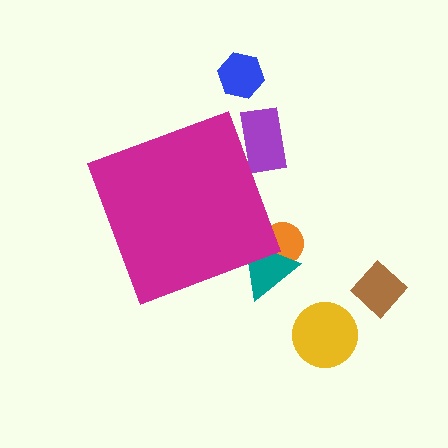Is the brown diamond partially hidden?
No, the brown diamond is fully visible.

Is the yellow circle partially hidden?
No, the yellow circle is fully visible.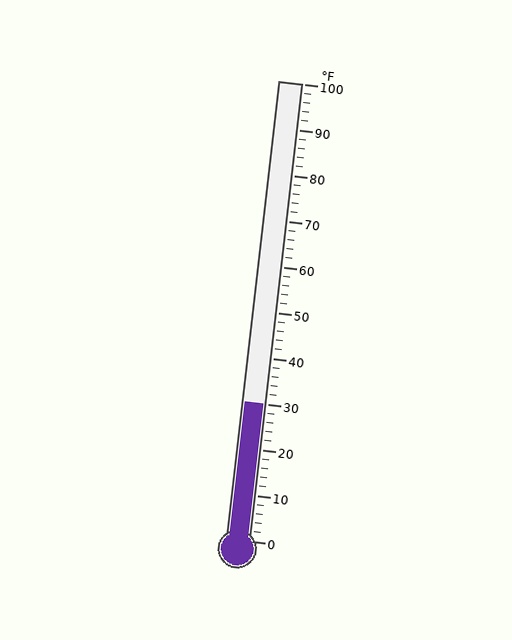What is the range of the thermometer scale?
The thermometer scale ranges from 0°F to 100°F.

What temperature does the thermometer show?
The thermometer shows approximately 30°F.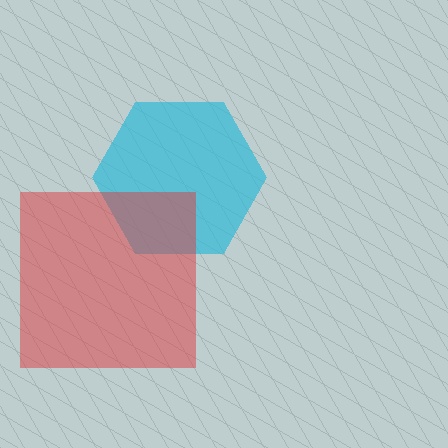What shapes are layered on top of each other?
The layered shapes are: a cyan hexagon, a red square.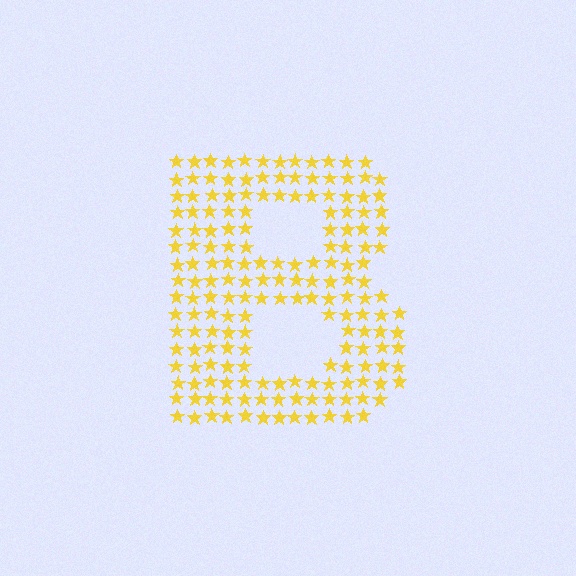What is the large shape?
The large shape is the letter B.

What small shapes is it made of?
It is made of small stars.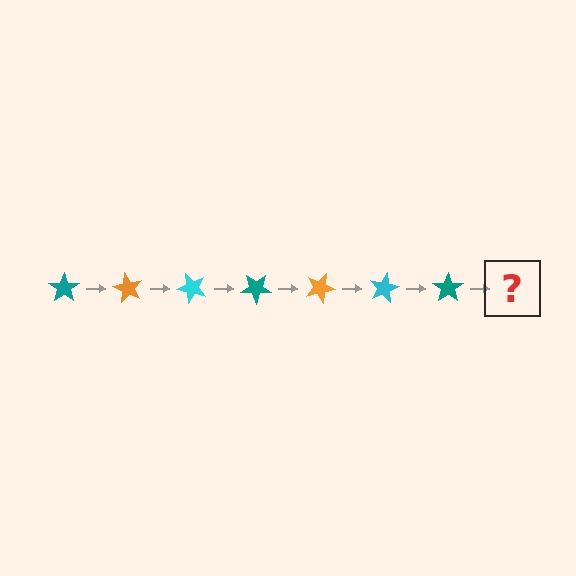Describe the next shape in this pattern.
It should be an orange star, rotated 420 degrees from the start.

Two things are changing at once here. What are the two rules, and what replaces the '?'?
The two rules are that it rotates 60 degrees each step and the color cycles through teal, orange, and cyan. The '?' should be an orange star, rotated 420 degrees from the start.